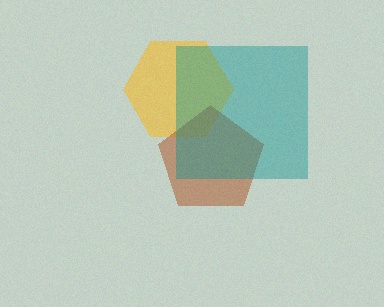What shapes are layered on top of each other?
The layered shapes are: a yellow hexagon, a brown pentagon, a teal square.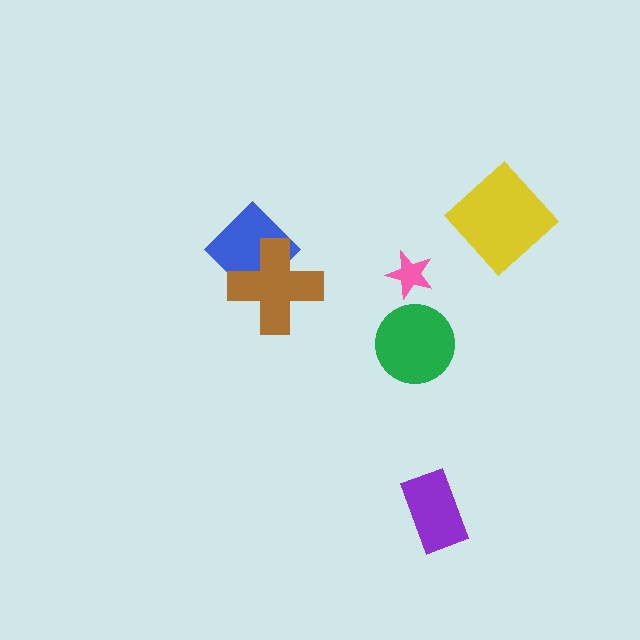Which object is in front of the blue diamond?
The brown cross is in front of the blue diamond.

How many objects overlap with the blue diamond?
1 object overlaps with the blue diamond.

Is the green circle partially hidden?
No, no other shape covers it.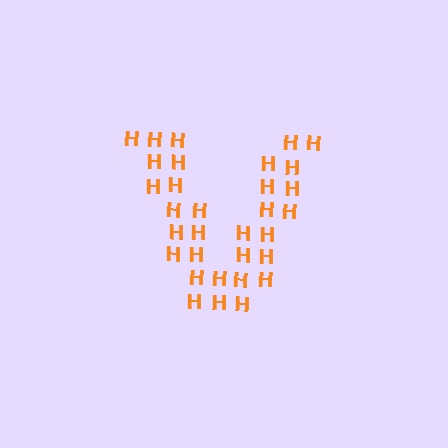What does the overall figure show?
The overall figure shows the letter V.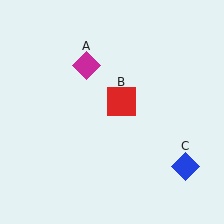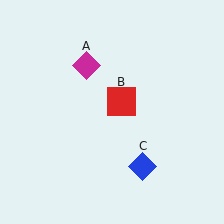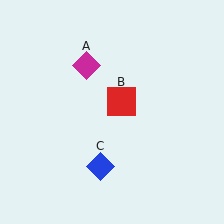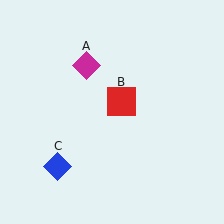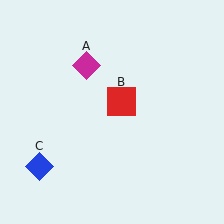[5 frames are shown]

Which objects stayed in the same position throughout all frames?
Magenta diamond (object A) and red square (object B) remained stationary.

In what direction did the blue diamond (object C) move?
The blue diamond (object C) moved left.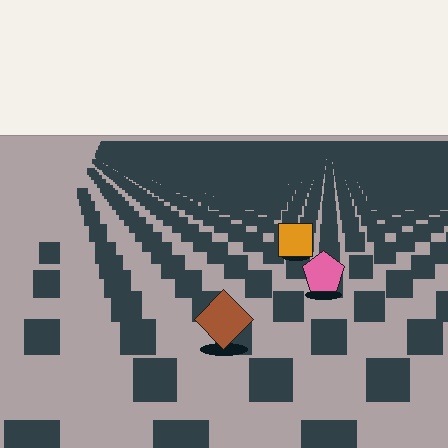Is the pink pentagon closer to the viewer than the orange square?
Yes. The pink pentagon is closer — you can tell from the texture gradient: the ground texture is coarser near it.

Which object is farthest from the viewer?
The orange square is farthest from the viewer. It appears smaller and the ground texture around it is denser.